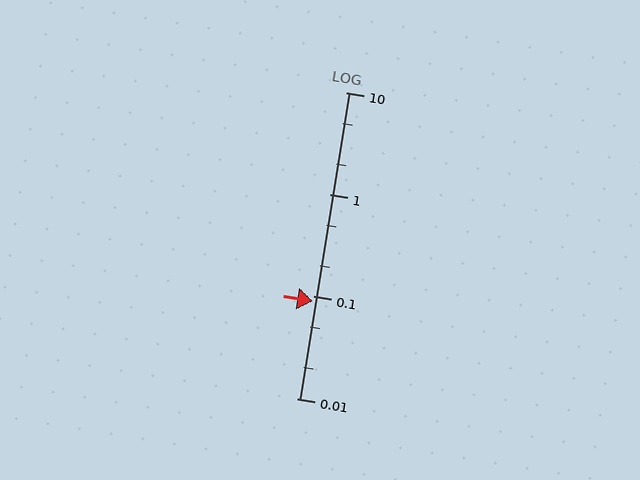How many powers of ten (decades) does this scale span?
The scale spans 3 decades, from 0.01 to 10.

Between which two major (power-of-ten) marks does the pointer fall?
The pointer is between 0.01 and 0.1.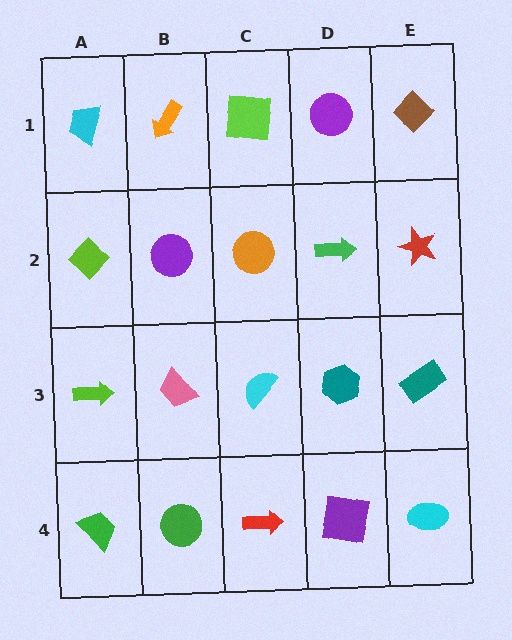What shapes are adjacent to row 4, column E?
A teal rectangle (row 3, column E), a purple square (row 4, column D).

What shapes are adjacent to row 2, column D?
A purple circle (row 1, column D), a teal hexagon (row 3, column D), an orange circle (row 2, column C), a red star (row 2, column E).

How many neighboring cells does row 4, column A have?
2.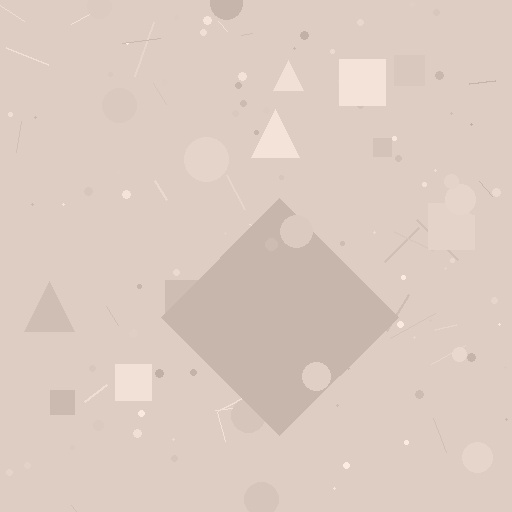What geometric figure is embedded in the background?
A diamond is embedded in the background.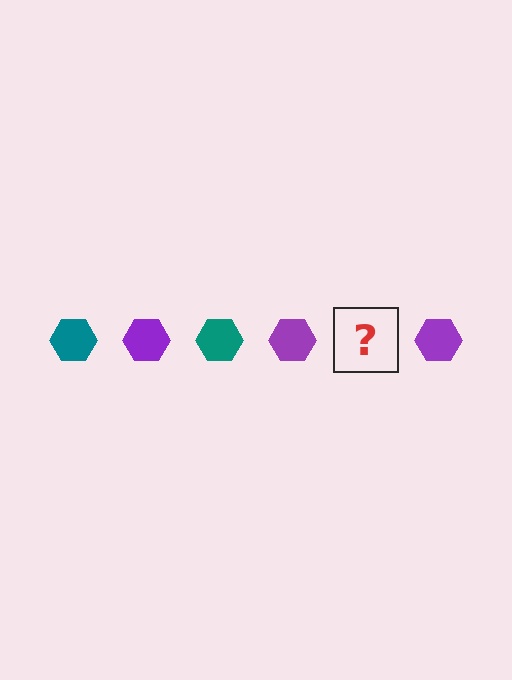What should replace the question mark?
The question mark should be replaced with a teal hexagon.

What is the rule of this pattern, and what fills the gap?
The rule is that the pattern cycles through teal, purple hexagons. The gap should be filled with a teal hexagon.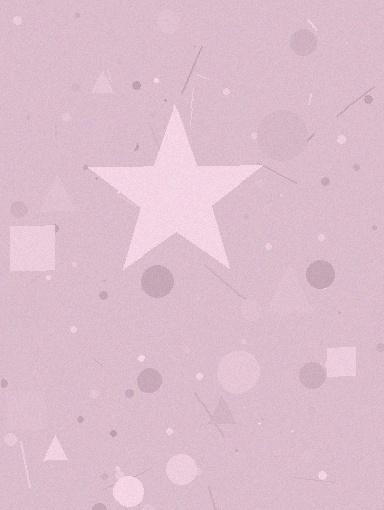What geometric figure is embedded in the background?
A star is embedded in the background.